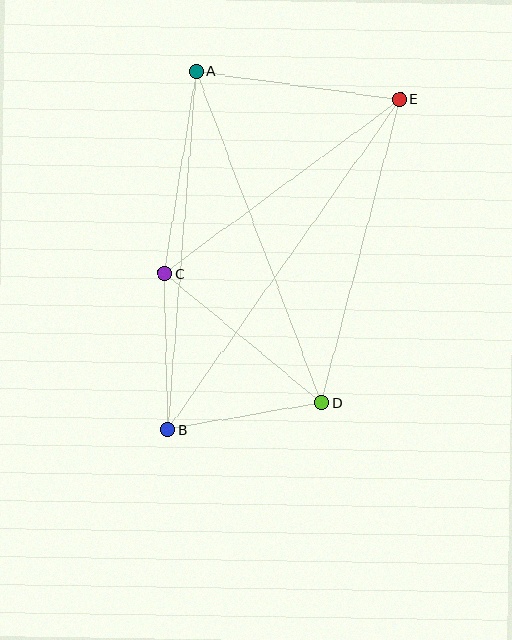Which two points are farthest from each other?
Points B and E are farthest from each other.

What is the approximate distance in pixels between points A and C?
The distance between A and C is approximately 204 pixels.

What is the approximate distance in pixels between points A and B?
The distance between A and B is approximately 359 pixels.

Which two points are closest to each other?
Points B and D are closest to each other.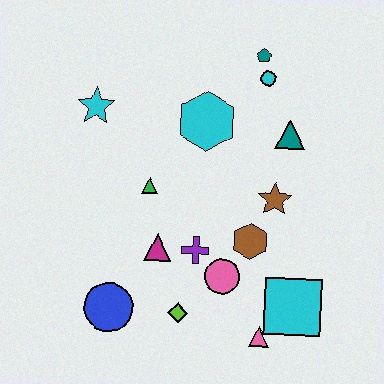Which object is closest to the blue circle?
The lime diamond is closest to the blue circle.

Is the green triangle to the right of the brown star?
No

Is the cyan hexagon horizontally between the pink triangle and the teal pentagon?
No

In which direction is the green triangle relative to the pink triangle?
The green triangle is above the pink triangle.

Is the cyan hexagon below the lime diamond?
No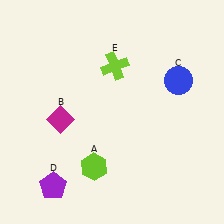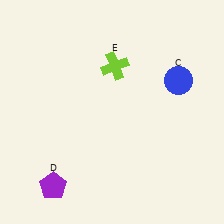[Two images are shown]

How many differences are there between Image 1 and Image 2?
There are 2 differences between the two images.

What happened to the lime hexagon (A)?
The lime hexagon (A) was removed in Image 2. It was in the bottom-left area of Image 1.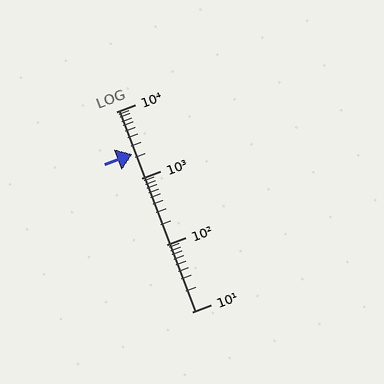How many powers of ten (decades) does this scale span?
The scale spans 3 decades, from 10 to 10000.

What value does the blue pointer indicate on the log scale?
The pointer indicates approximately 2300.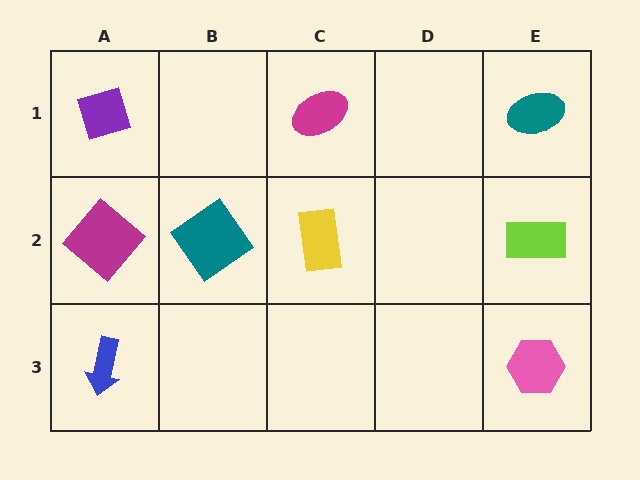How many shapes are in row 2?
4 shapes.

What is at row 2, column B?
A teal diamond.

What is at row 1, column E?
A teal ellipse.